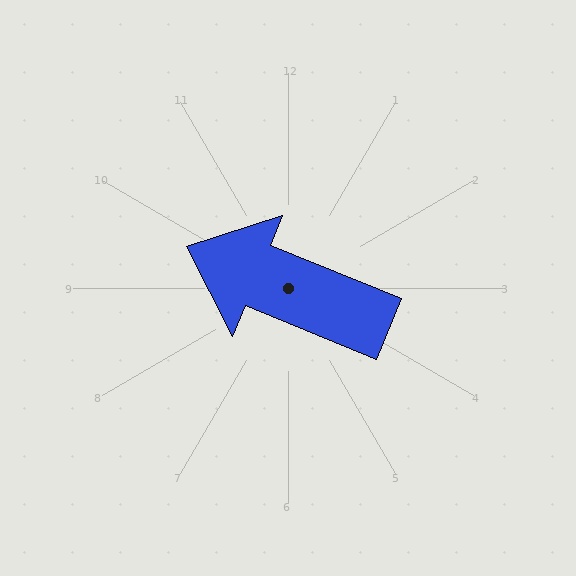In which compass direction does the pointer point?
West.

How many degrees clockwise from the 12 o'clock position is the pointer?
Approximately 292 degrees.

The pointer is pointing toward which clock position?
Roughly 10 o'clock.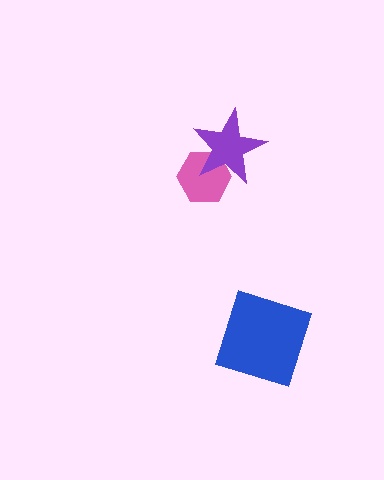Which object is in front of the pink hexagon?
The purple star is in front of the pink hexagon.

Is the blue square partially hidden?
No, no other shape covers it.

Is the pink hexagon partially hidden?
Yes, it is partially covered by another shape.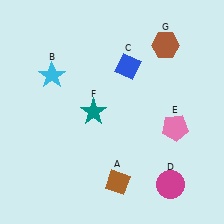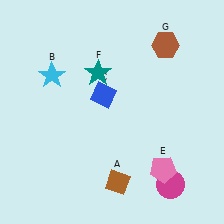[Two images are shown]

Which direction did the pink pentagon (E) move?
The pink pentagon (E) moved down.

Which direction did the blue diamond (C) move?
The blue diamond (C) moved down.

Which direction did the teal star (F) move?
The teal star (F) moved up.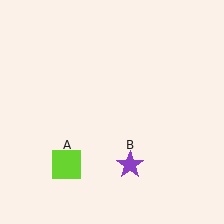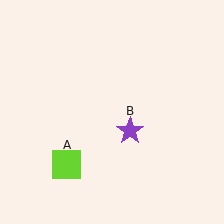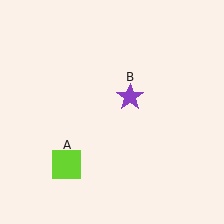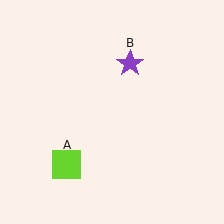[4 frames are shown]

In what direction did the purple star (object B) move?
The purple star (object B) moved up.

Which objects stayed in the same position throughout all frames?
Lime square (object A) remained stationary.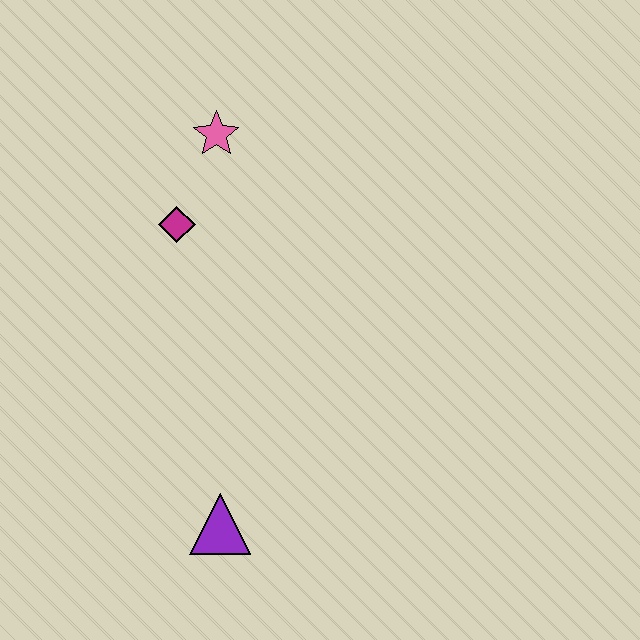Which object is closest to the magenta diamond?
The pink star is closest to the magenta diamond.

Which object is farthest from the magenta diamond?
The purple triangle is farthest from the magenta diamond.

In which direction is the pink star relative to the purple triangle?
The pink star is above the purple triangle.